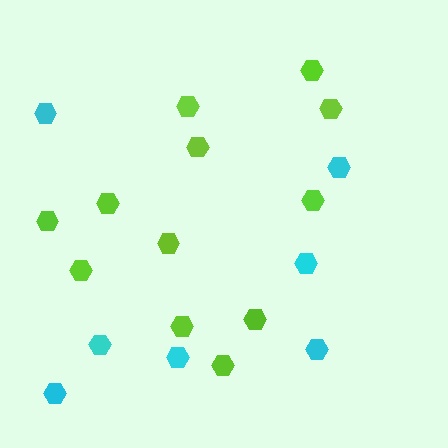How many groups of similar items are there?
There are 2 groups: one group of lime hexagons (12) and one group of cyan hexagons (7).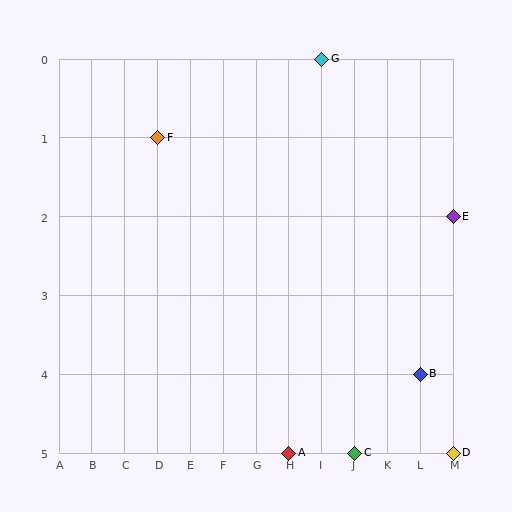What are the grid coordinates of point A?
Point A is at grid coordinates (H, 5).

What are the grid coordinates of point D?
Point D is at grid coordinates (M, 5).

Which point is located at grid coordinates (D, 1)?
Point F is at (D, 1).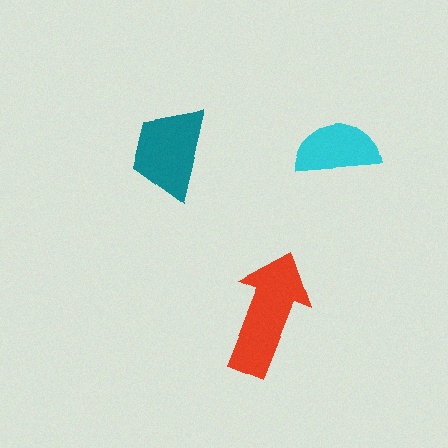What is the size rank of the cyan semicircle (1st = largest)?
3rd.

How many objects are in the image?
There are 3 objects in the image.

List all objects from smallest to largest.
The cyan semicircle, the teal trapezoid, the red arrow.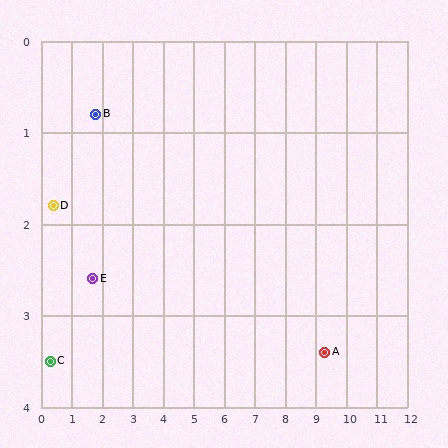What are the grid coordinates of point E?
Point E is at approximately (1.7, 2.6).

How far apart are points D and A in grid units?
Points D and A are about 9.0 grid units apart.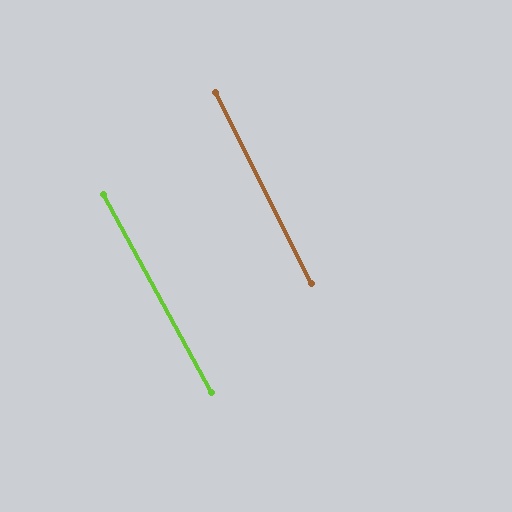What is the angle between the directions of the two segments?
Approximately 2 degrees.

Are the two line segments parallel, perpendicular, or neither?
Parallel — their directions differ by only 1.8°.